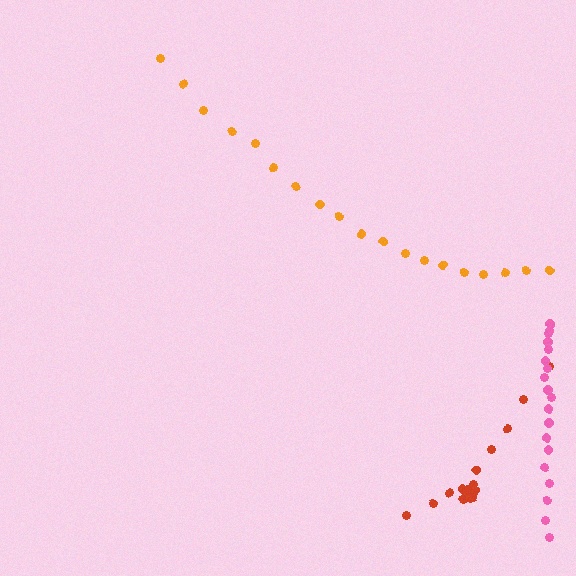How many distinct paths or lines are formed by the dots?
There are 3 distinct paths.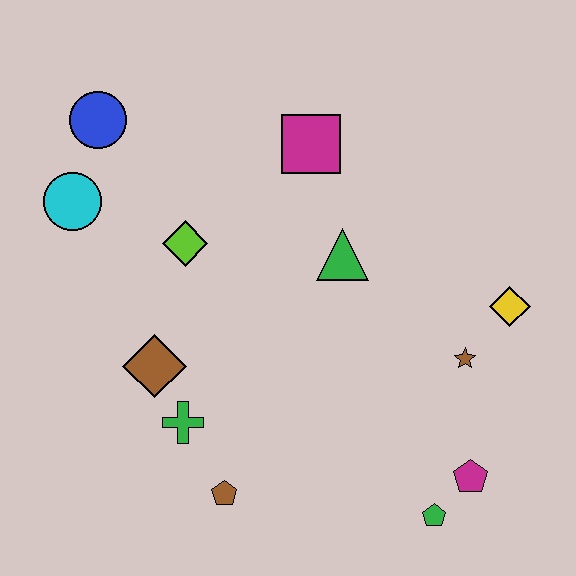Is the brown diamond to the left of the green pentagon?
Yes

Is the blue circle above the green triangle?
Yes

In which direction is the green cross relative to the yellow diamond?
The green cross is to the left of the yellow diamond.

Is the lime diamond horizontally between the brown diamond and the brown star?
Yes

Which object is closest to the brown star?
The yellow diamond is closest to the brown star.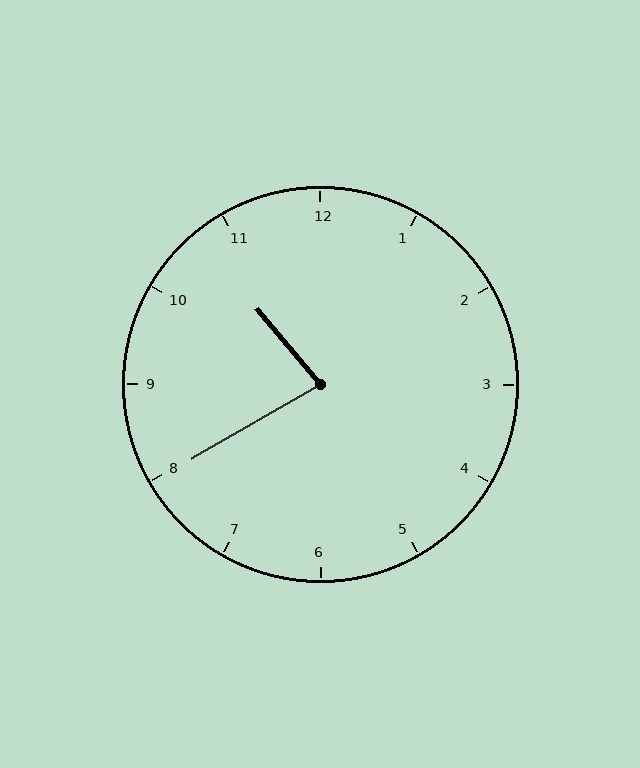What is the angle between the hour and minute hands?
Approximately 80 degrees.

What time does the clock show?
10:40.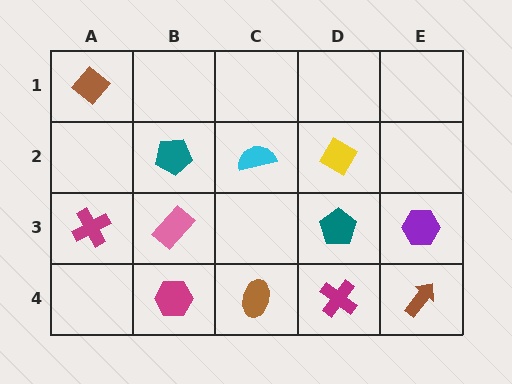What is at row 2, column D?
A yellow diamond.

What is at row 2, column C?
A cyan semicircle.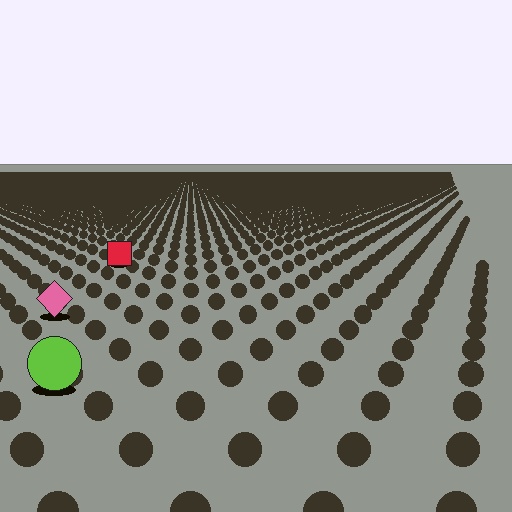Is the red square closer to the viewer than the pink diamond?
No. The pink diamond is closer — you can tell from the texture gradient: the ground texture is coarser near it.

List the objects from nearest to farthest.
From nearest to farthest: the lime circle, the pink diamond, the red square.